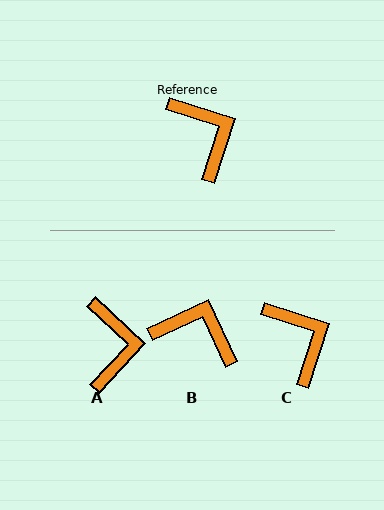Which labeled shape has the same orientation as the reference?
C.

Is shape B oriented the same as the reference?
No, it is off by about 43 degrees.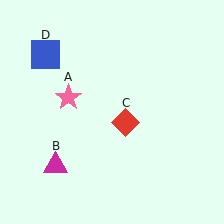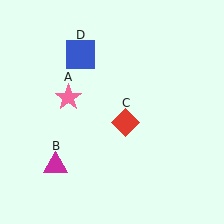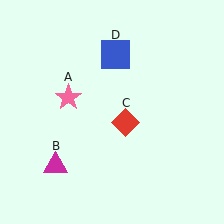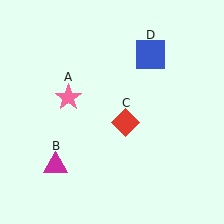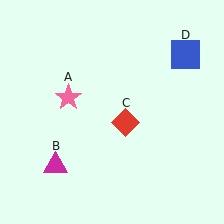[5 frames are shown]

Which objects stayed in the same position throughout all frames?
Pink star (object A) and magenta triangle (object B) and red diamond (object C) remained stationary.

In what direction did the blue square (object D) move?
The blue square (object D) moved right.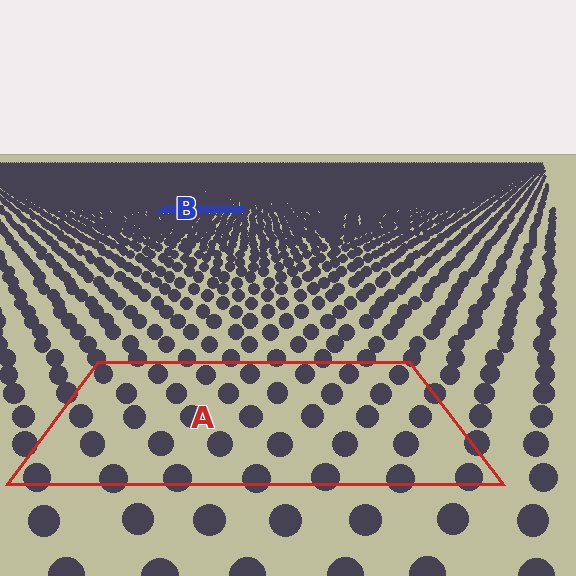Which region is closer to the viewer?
Region A is closer. The texture elements there are larger and more spread out.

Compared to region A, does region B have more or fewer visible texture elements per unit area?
Region B has more texture elements per unit area — they are packed more densely because it is farther away.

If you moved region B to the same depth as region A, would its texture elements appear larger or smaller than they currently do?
They would appear larger. At a closer depth, the same texture elements are projected at a bigger on-screen size.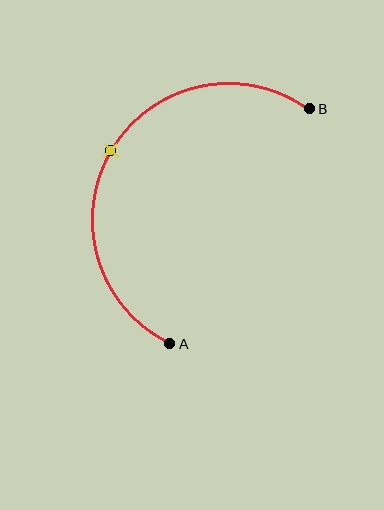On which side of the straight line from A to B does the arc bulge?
The arc bulges to the left of the straight line connecting A and B.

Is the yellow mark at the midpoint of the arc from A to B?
Yes. The yellow mark lies on the arc at equal arc-length from both A and B — it is the arc midpoint.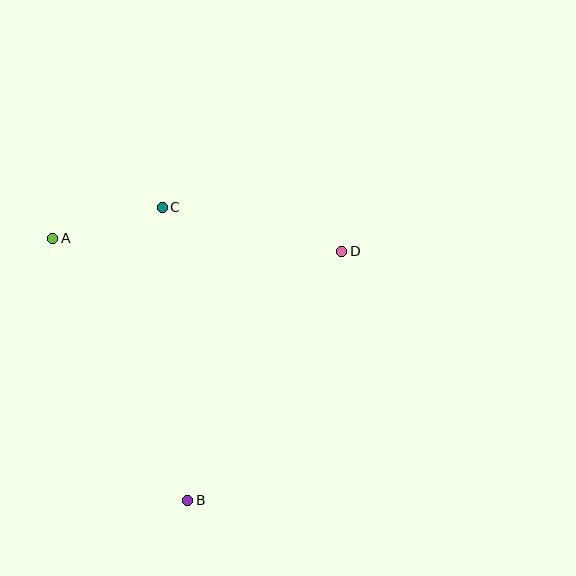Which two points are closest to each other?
Points A and C are closest to each other.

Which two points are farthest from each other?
Points A and B are farthest from each other.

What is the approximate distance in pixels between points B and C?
The distance between B and C is approximately 294 pixels.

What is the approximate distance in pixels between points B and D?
The distance between B and D is approximately 293 pixels.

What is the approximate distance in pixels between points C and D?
The distance between C and D is approximately 184 pixels.